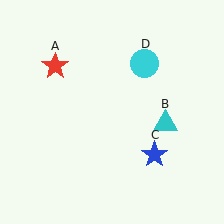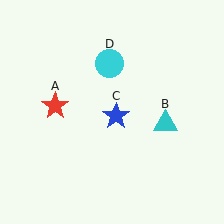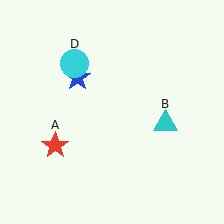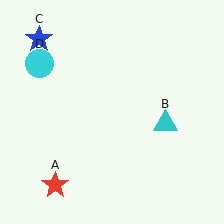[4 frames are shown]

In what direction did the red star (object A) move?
The red star (object A) moved down.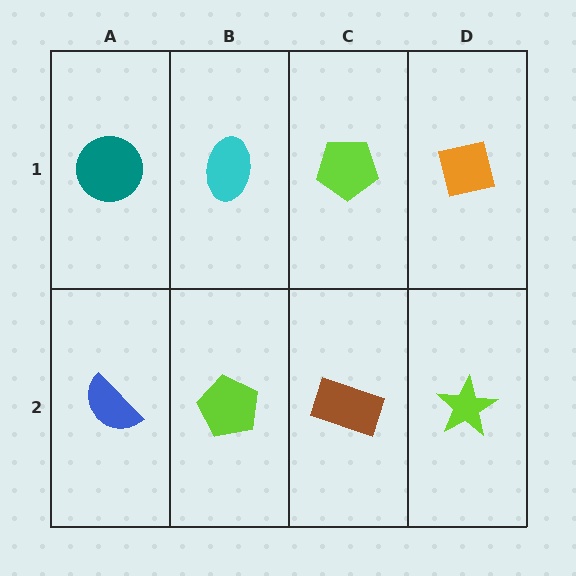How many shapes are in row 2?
4 shapes.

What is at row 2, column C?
A brown rectangle.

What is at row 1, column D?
An orange square.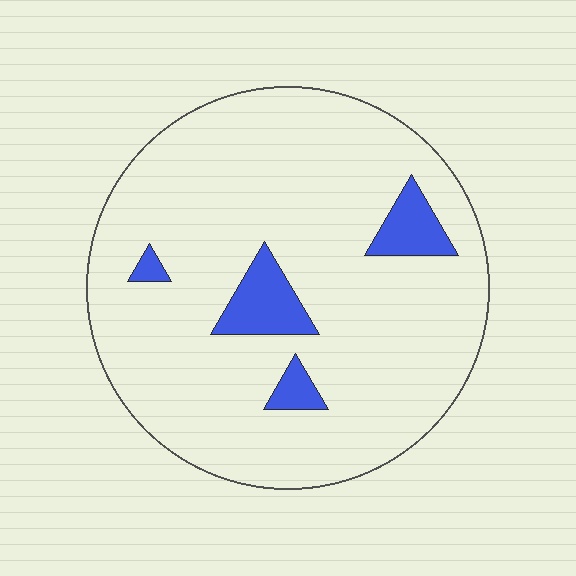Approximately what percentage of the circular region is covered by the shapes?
Approximately 10%.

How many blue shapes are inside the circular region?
4.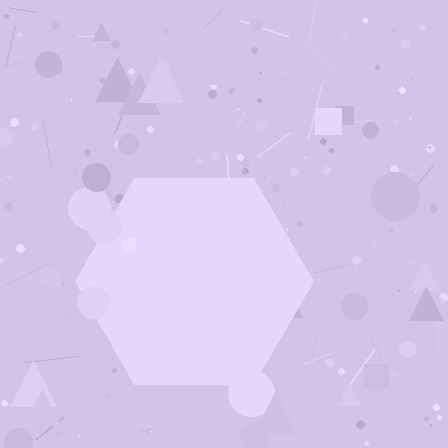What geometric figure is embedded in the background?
A hexagon is embedded in the background.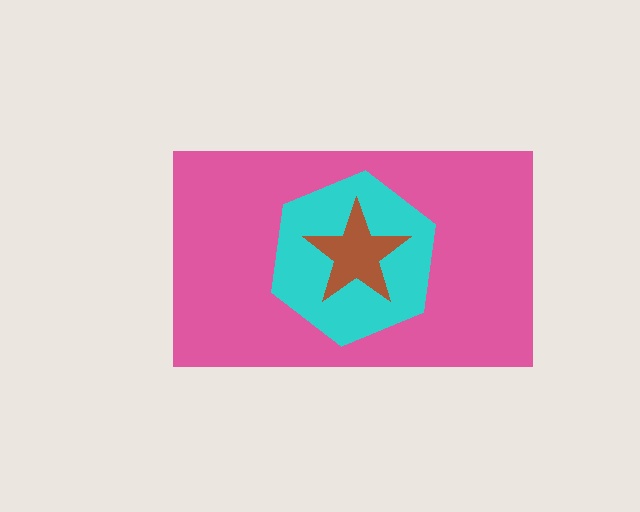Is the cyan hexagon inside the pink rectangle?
Yes.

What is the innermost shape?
The brown star.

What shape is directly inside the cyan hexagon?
The brown star.